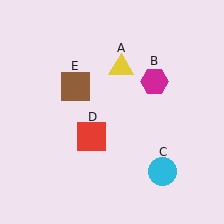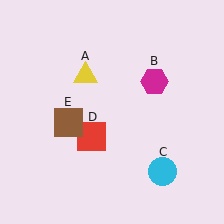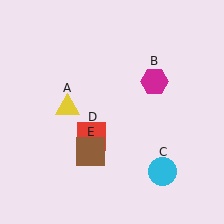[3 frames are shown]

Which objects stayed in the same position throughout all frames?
Magenta hexagon (object B) and cyan circle (object C) and red square (object D) remained stationary.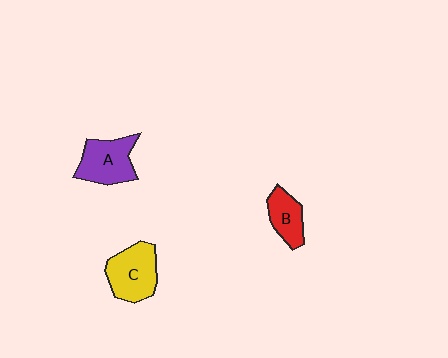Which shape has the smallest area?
Shape B (red).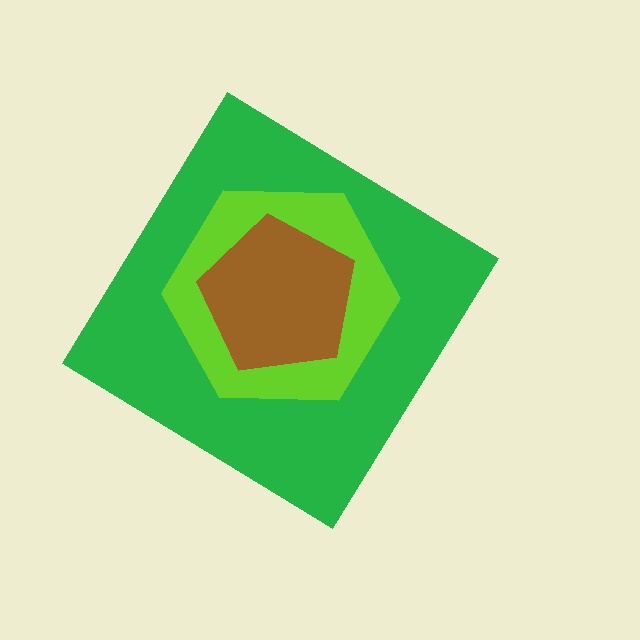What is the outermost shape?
The green diamond.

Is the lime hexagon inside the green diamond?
Yes.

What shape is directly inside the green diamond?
The lime hexagon.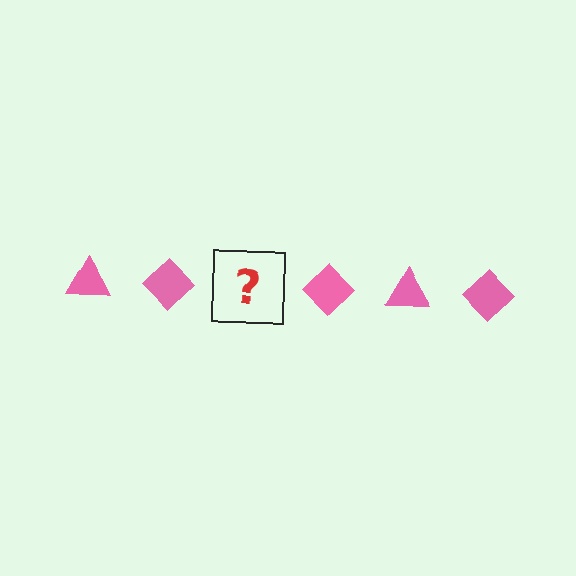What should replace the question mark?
The question mark should be replaced with a pink triangle.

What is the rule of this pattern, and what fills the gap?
The rule is that the pattern cycles through triangle, diamond shapes in pink. The gap should be filled with a pink triangle.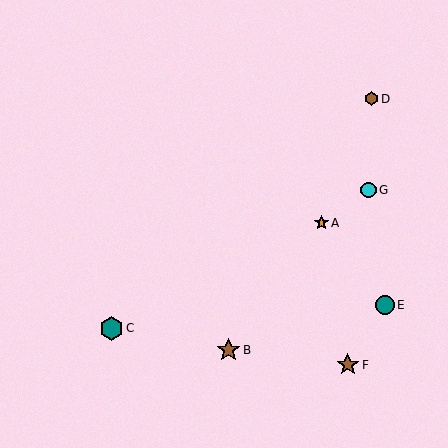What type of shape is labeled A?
Shape A is an orange star.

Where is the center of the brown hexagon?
The center of the brown hexagon is at (372, 99).